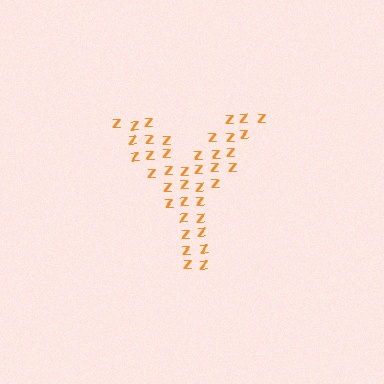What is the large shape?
The large shape is the letter Y.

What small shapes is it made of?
It is made of small letter Z's.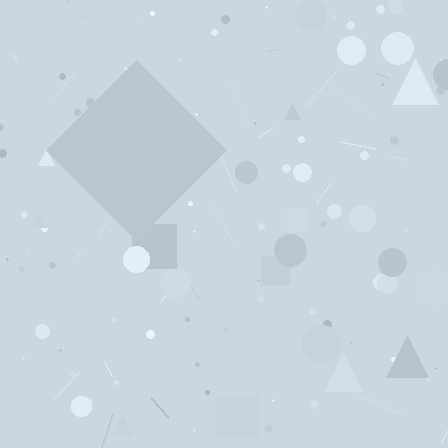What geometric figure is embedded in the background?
A diamond is embedded in the background.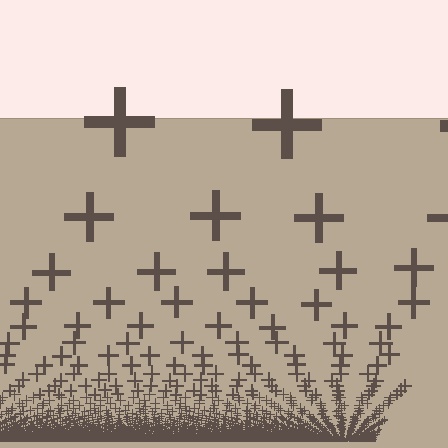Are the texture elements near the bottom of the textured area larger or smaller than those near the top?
Smaller. The gradient is inverted — elements near the bottom are smaller and denser.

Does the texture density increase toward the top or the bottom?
Density increases toward the bottom.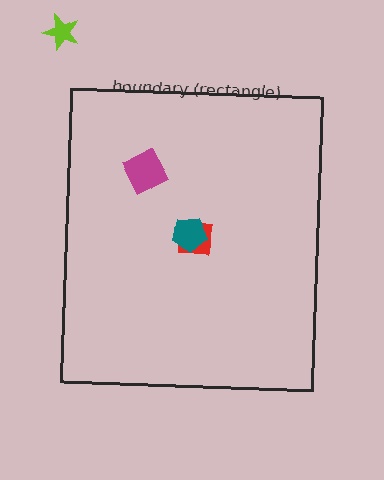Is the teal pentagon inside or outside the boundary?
Inside.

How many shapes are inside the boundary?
3 inside, 1 outside.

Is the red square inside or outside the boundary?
Inside.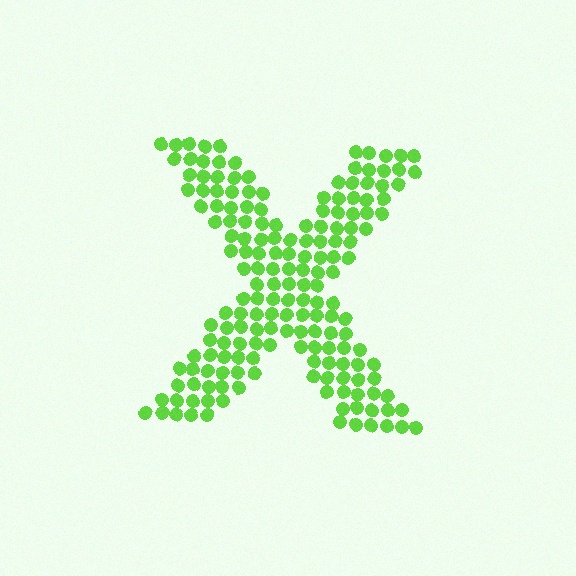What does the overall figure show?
The overall figure shows the letter X.